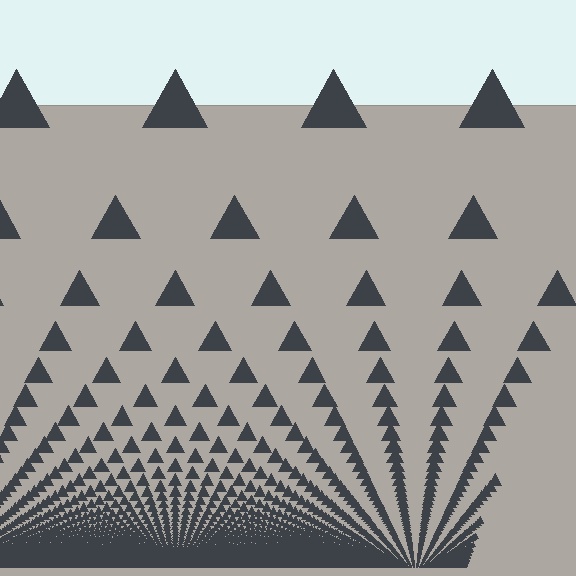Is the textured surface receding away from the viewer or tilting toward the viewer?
The surface appears to tilt toward the viewer. Texture elements get larger and sparser toward the top.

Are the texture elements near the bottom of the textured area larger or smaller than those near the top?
Smaller. The gradient is inverted — elements near the bottom are smaller and denser.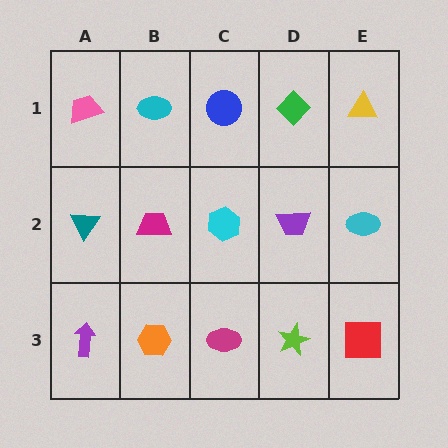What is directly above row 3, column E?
A cyan ellipse.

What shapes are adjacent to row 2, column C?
A blue circle (row 1, column C), a magenta ellipse (row 3, column C), a magenta trapezoid (row 2, column B), a purple trapezoid (row 2, column D).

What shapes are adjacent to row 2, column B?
A cyan ellipse (row 1, column B), an orange hexagon (row 3, column B), a teal triangle (row 2, column A), a cyan hexagon (row 2, column C).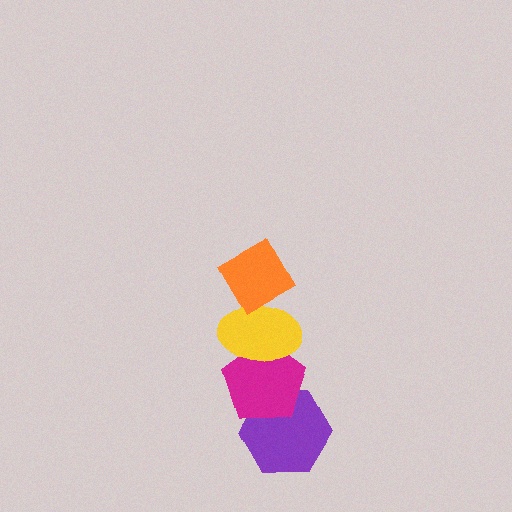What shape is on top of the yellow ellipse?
The orange diamond is on top of the yellow ellipse.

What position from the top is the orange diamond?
The orange diamond is 1st from the top.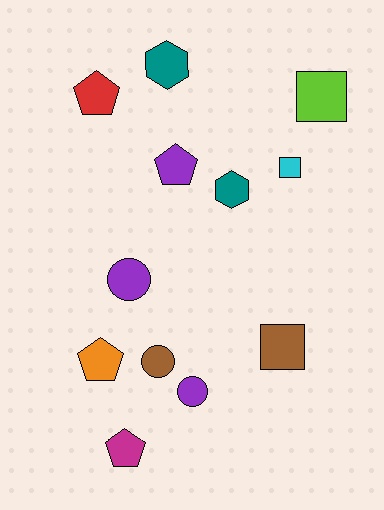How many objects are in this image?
There are 12 objects.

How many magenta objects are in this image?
There is 1 magenta object.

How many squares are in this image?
There are 3 squares.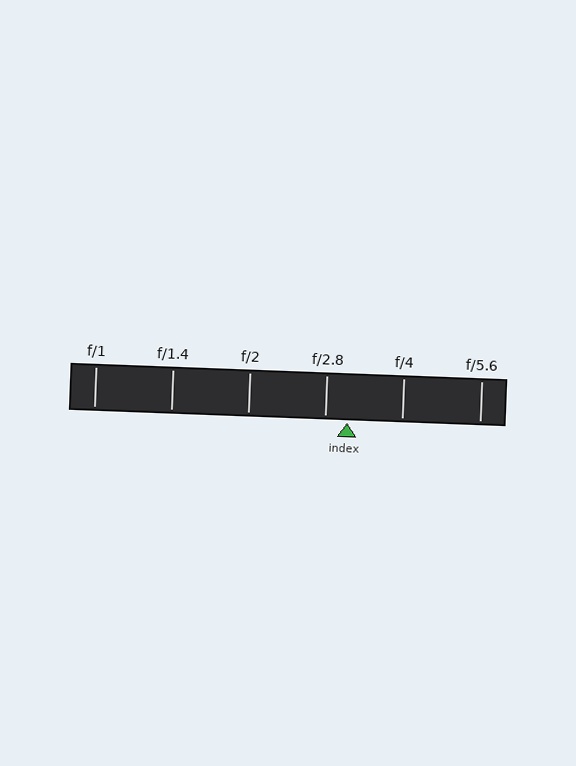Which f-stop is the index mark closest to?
The index mark is closest to f/2.8.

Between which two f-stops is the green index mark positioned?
The index mark is between f/2.8 and f/4.